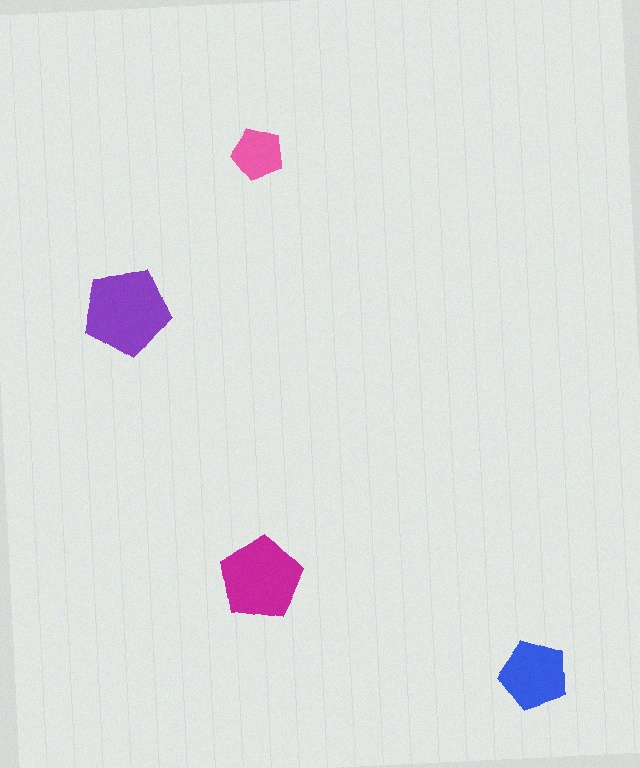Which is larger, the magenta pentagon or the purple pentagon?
The purple one.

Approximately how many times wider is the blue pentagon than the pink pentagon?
About 1.5 times wider.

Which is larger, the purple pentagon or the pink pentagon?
The purple one.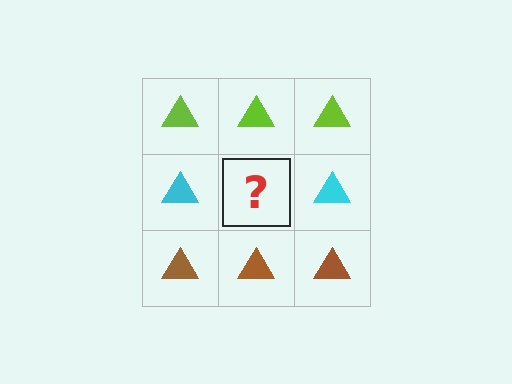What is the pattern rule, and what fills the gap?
The rule is that each row has a consistent color. The gap should be filled with a cyan triangle.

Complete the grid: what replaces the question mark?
The question mark should be replaced with a cyan triangle.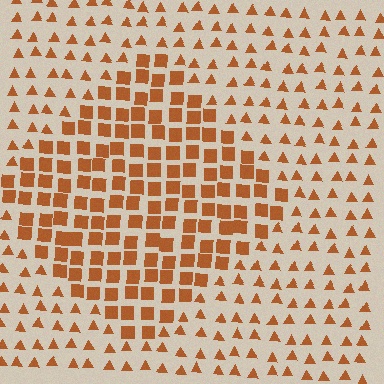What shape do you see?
I see a diamond.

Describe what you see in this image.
The image is filled with small brown elements arranged in a uniform grid. A diamond-shaped region contains squares, while the surrounding area contains triangles. The boundary is defined purely by the change in element shape.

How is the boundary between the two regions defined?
The boundary is defined by a change in element shape: squares inside vs. triangles outside. All elements share the same color and spacing.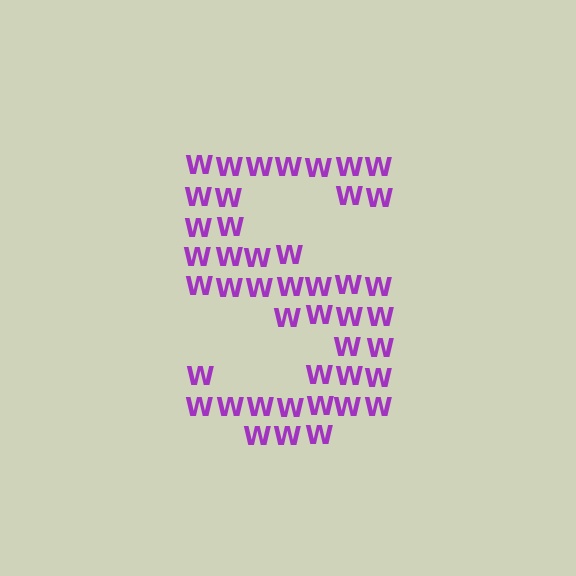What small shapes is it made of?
It is made of small letter W's.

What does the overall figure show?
The overall figure shows the letter S.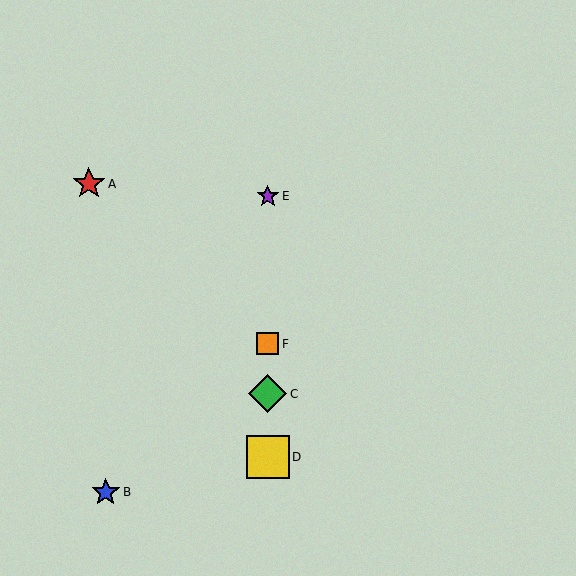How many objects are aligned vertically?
4 objects (C, D, E, F) are aligned vertically.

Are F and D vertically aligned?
Yes, both are at x≈268.